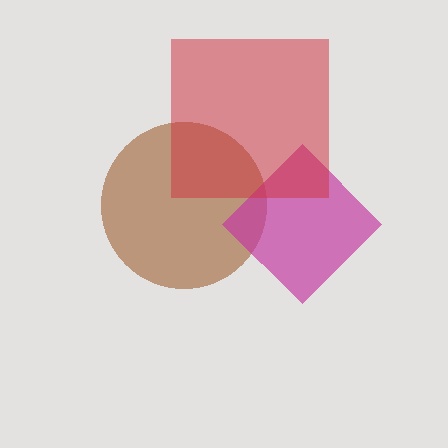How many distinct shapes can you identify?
There are 3 distinct shapes: a brown circle, a magenta diamond, a red square.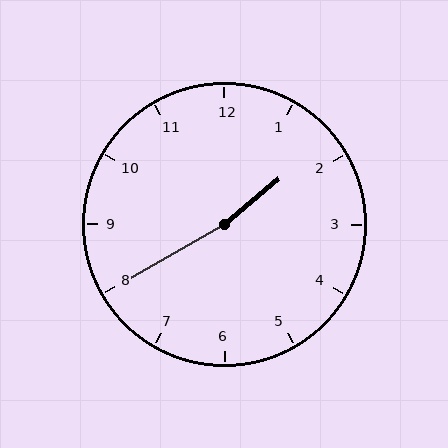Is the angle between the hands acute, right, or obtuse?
It is obtuse.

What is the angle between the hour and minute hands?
Approximately 170 degrees.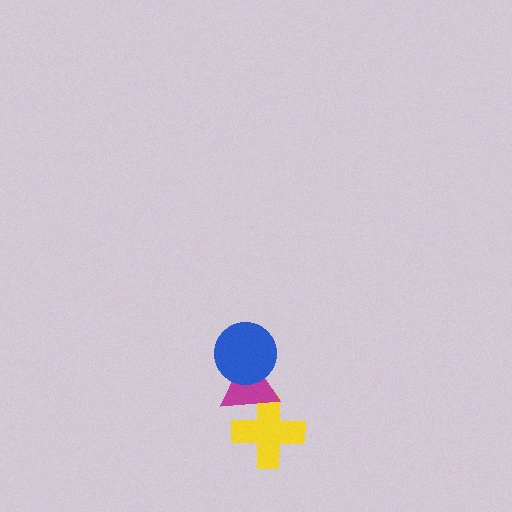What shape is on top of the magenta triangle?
The blue circle is on top of the magenta triangle.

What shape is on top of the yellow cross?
The magenta triangle is on top of the yellow cross.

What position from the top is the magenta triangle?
The magenta triangle is 2nd from the top.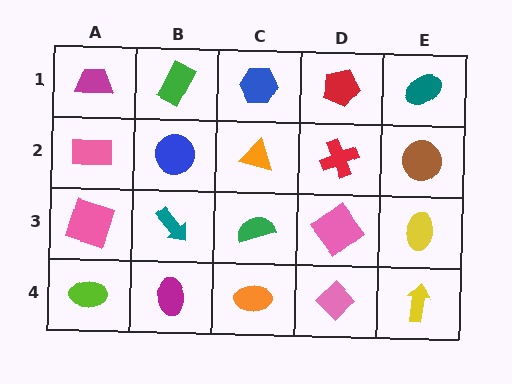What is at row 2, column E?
A brown circle.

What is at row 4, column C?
An orange ellipse.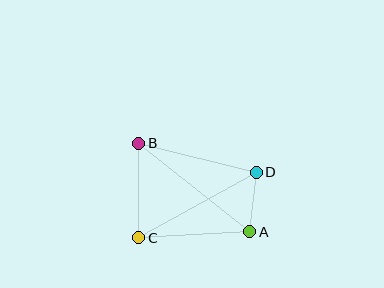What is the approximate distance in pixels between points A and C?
The distance between A and C is approximately 111 pixels.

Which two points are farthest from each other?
Points A and B are farthest from each other.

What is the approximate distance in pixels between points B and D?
The distance between B and D is approximately 121 pixels.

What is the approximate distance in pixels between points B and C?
The distance between B and C is approximately 95 pixels.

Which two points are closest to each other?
Points A and D are closest to each other.